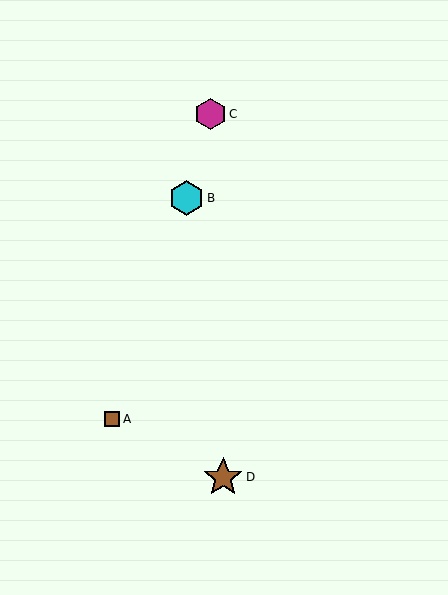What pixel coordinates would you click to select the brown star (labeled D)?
Click at (223, 477) to select the brown star D.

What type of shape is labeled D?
Shape D is a brown star.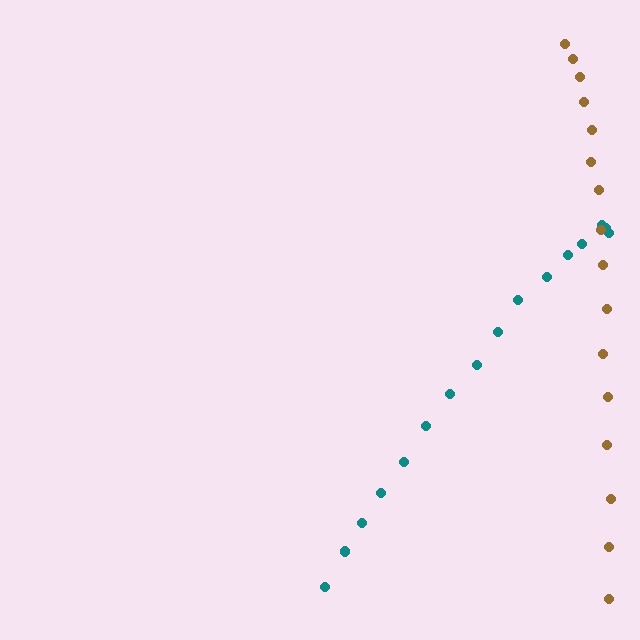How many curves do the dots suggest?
There are 2 distinct paths.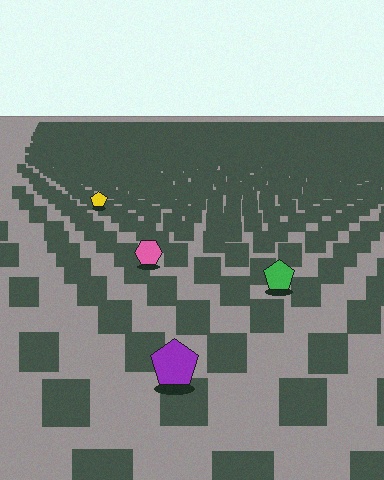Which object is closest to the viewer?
The purple pentagon is closest. The texture marks near it are larger and more spread out.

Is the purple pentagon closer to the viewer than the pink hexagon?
Yes. The purple pentagon is closer — you can tell from the texture gradient: the ground texture is coarser near it.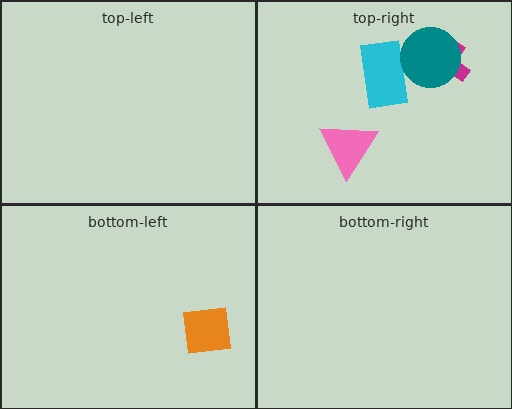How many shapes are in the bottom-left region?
1.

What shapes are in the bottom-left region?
The orange square.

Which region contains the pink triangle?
The top-right region.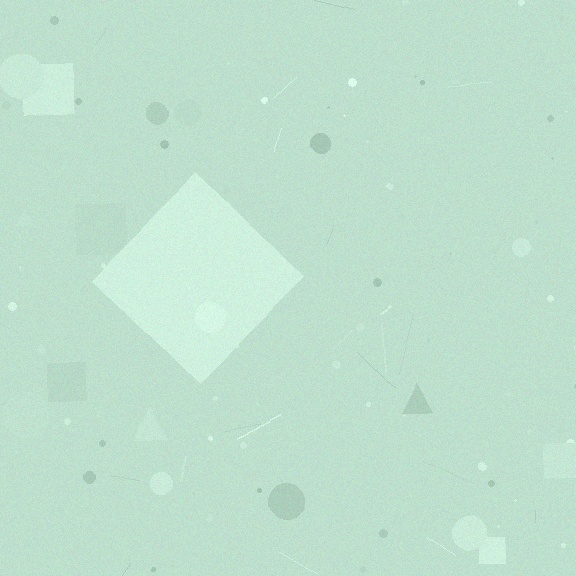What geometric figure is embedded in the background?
A diamond is embedded in the background.